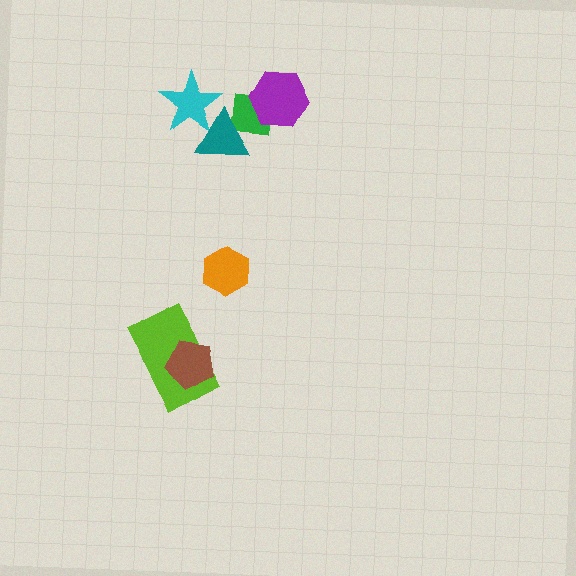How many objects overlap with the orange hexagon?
0 objects overlap with the orange hexagon.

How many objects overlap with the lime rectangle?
1 object overlaps with the lime rectangle.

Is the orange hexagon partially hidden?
No, no other shape covers it.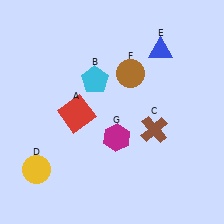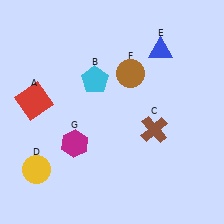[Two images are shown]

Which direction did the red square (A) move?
The red square (A) moved left.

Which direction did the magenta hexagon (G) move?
The magenta hexagon (G) moved left.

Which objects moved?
The objects that moved are: the red square (A), the magenta hexagon (G).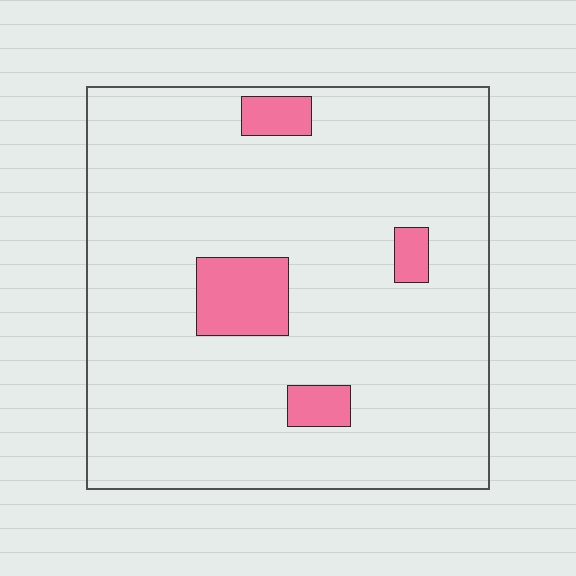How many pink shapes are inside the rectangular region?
4.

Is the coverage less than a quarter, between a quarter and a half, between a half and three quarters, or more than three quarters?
Less than a quarter.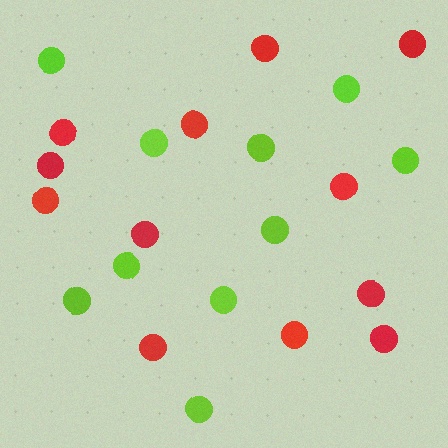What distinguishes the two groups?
There are 2 groups: one group of red circles (12) and one group of lime circles (10).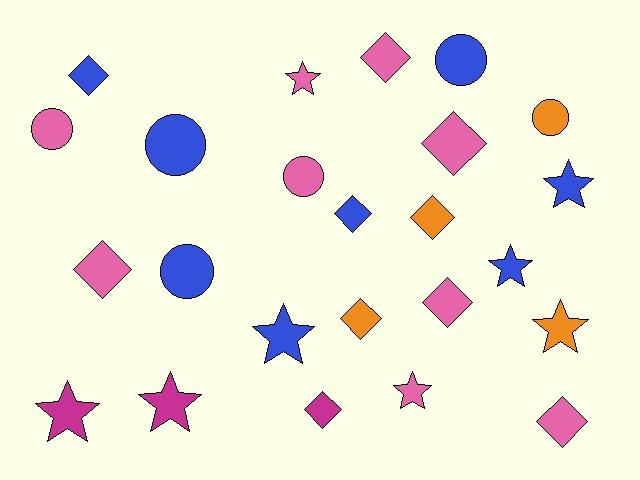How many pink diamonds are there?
There are 5 pink diamonds.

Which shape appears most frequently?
Diamond, with 10 objects.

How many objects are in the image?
There are 24 objects.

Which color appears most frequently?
Pink, with 9 objects.